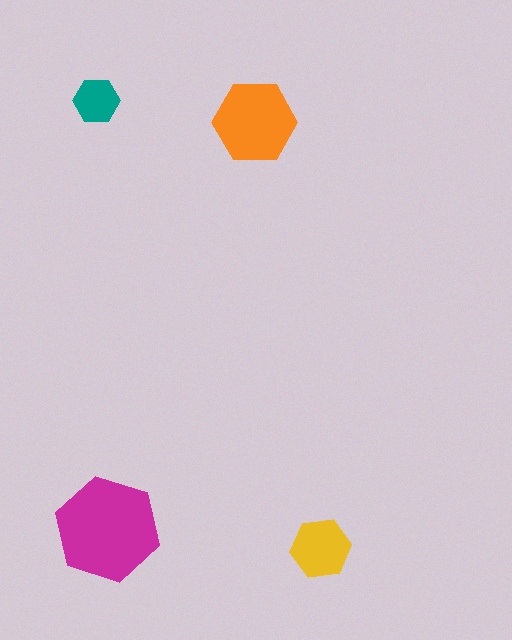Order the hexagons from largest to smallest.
the magenta one, the orange one, the yellow one, the teal one.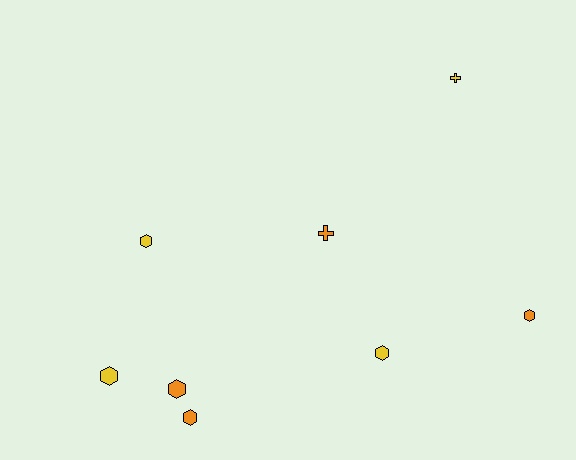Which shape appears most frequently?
Hexagon, with 6 objects.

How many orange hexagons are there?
There are 3 orange hexagons.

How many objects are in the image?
There are 8 objects.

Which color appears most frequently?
Yellow, with 4 objects.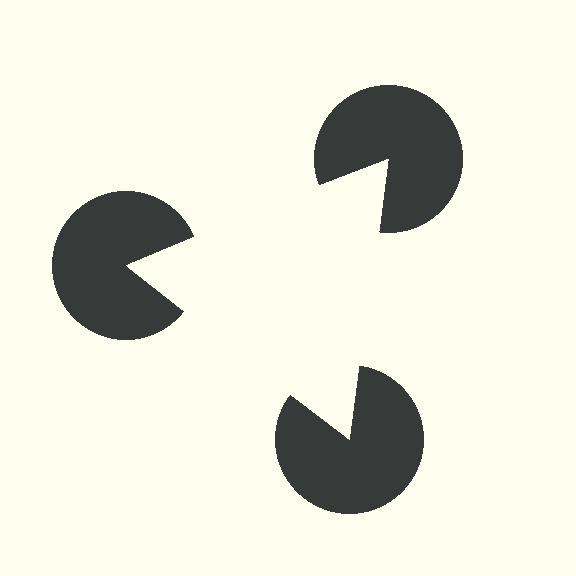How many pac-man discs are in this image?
There are 3 — one at each vertex of the illusory triangle.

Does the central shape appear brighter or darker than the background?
It typically appears slightly brighter than the background, even though no actual brightness change is drawn.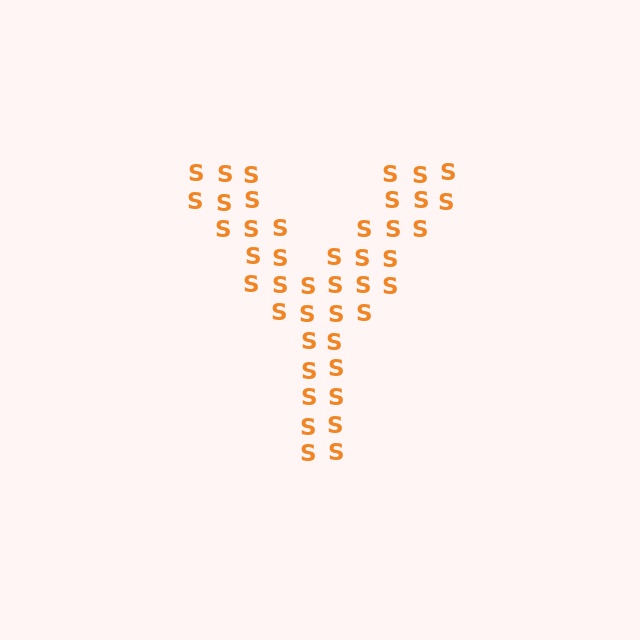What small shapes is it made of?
It is made of small letter S's.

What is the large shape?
The large shape is the letter Y.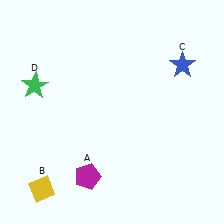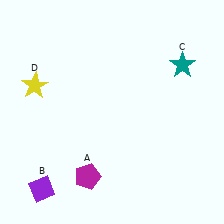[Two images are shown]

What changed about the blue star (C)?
In Image 1, C is blue. In Image 2, it changed to teal.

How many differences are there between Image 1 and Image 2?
There are 3 differences between the two images.